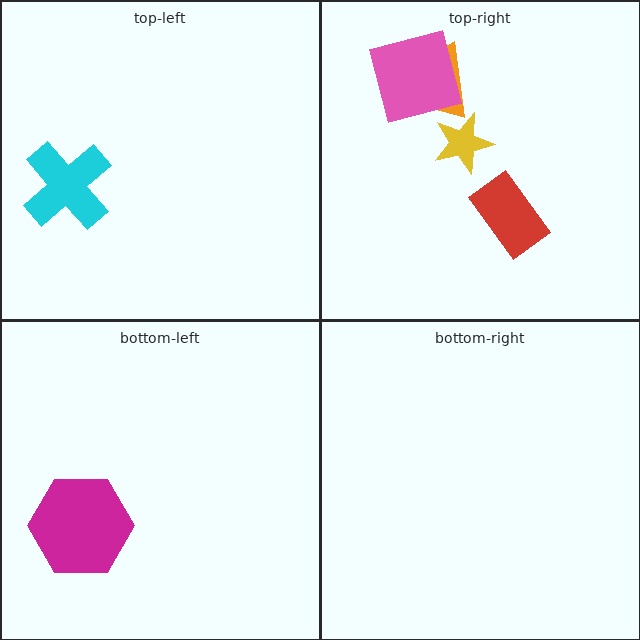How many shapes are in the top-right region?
4.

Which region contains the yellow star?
The top-right region.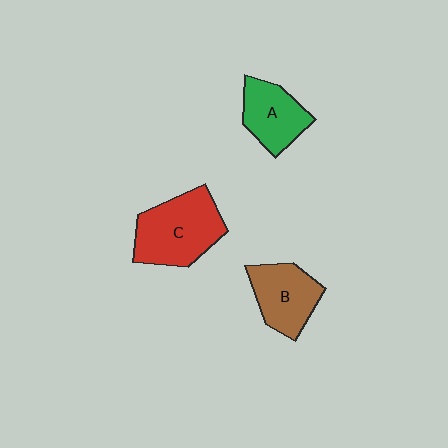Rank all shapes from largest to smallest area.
From largest to smallest: C (red), B (brown), A (green).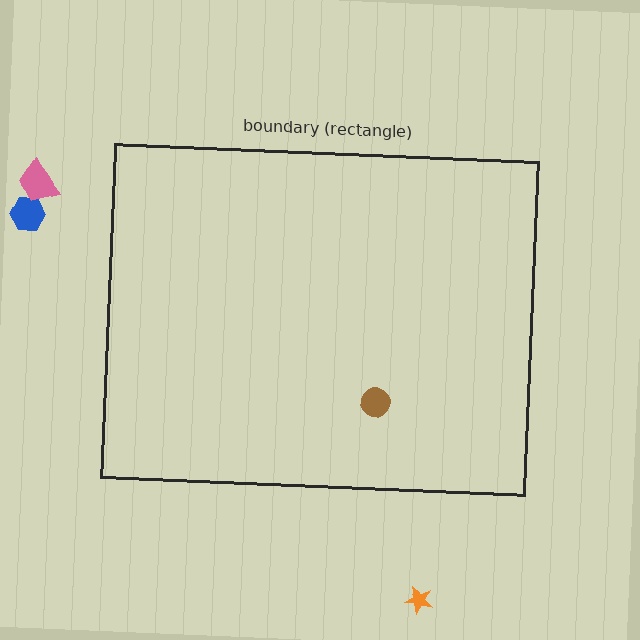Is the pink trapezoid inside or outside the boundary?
Outside.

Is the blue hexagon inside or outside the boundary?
Outside.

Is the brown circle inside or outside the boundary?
Inside.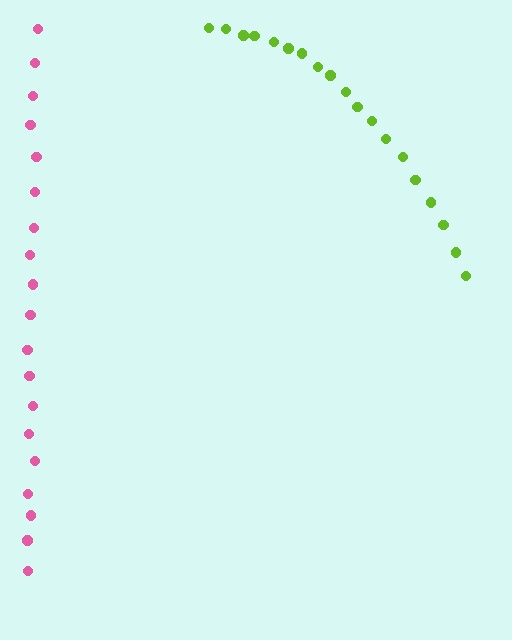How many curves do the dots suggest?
There are 2 distinct paths.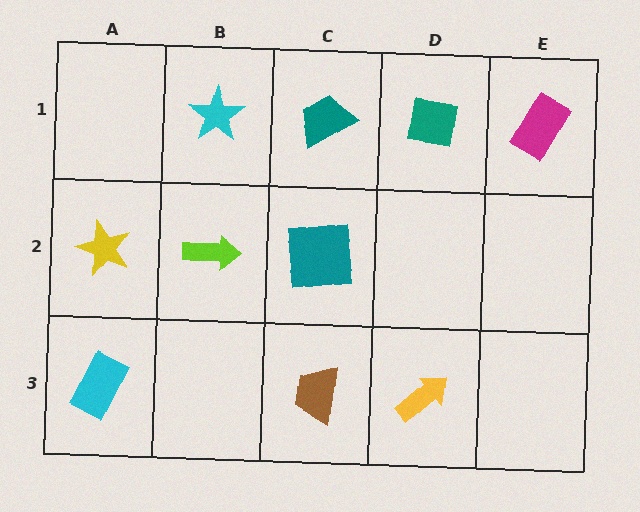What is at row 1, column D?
A teal square.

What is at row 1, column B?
A cyan star.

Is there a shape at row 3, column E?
No, that cell is empty.